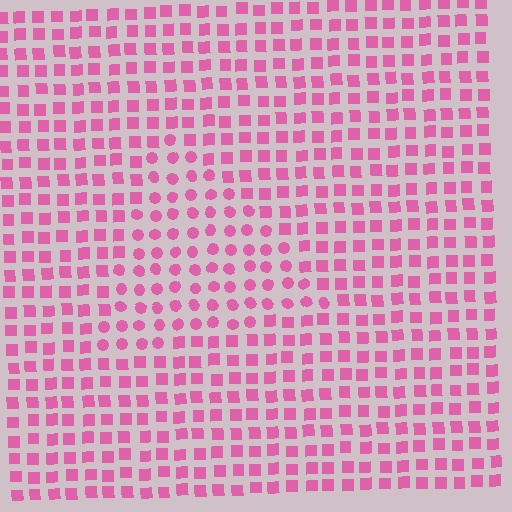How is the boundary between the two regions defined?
The boundary is defined by a change in element shape: circles inside vs. squares outside. All elements share the same color and spacing.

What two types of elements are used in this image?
The image uses circles inside the triangle region and squares outside it.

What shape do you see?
I see a triangle.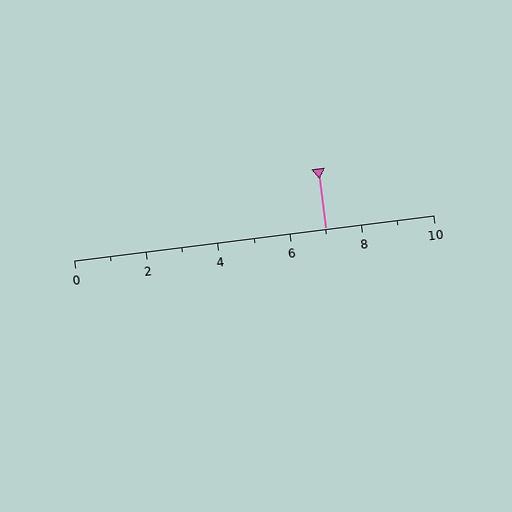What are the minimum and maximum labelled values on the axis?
The axis runs from 0 to 10.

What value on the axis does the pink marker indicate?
The marker indicates approximately 7.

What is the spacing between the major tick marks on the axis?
The major ticks are spaced 2 apart.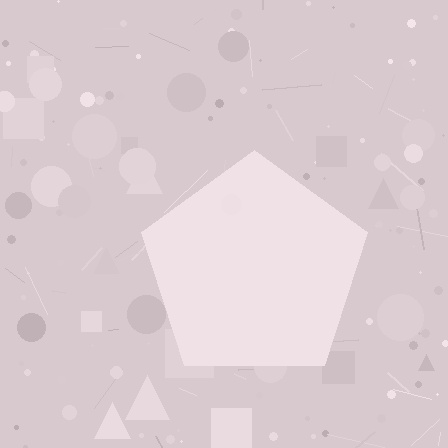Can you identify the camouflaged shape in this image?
The camouflaged shape is a pentagon.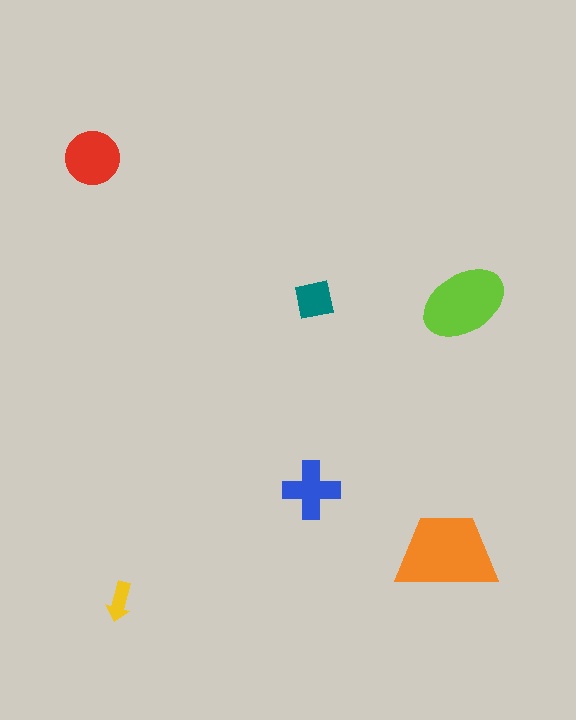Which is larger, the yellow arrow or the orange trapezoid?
The orange trapezoid.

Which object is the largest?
The orange trapezoid.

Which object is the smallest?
The yellow arrow.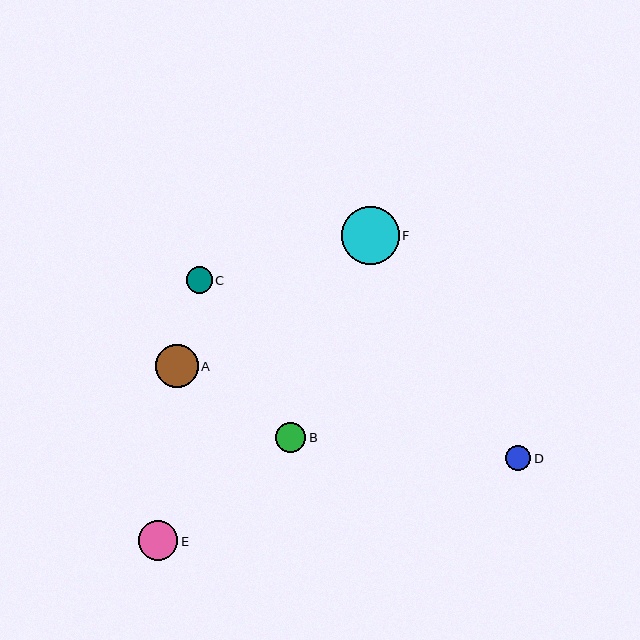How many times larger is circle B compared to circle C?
Circle B is approximately 1.1 times the size of circle C.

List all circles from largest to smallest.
From largest to smallest: F, A, E, B, C, D.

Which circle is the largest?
Circle F is the largest with a size of approximately 58 pixels.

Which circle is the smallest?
Circle D is the smallest with a size of approximately 25 pixels.